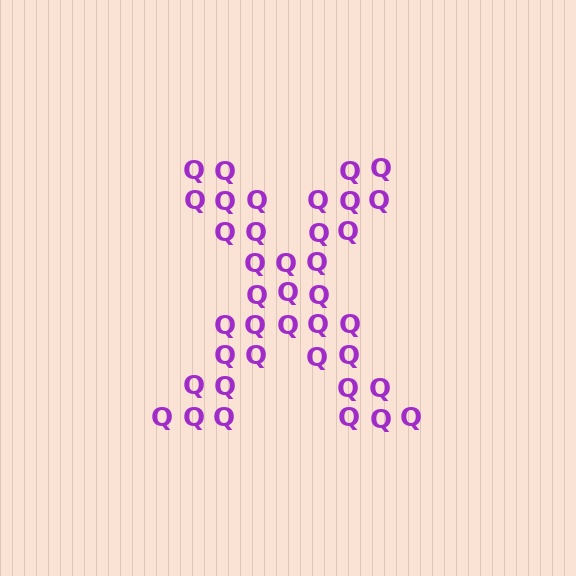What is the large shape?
The large shape is the letter X.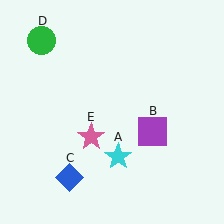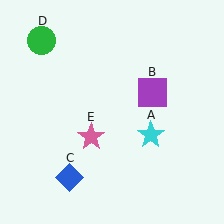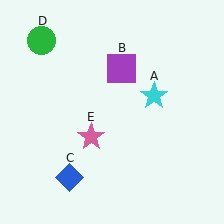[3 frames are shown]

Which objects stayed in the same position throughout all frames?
Blue diamond (object C) and green circle (object D) and pink star (object E) remained stationary.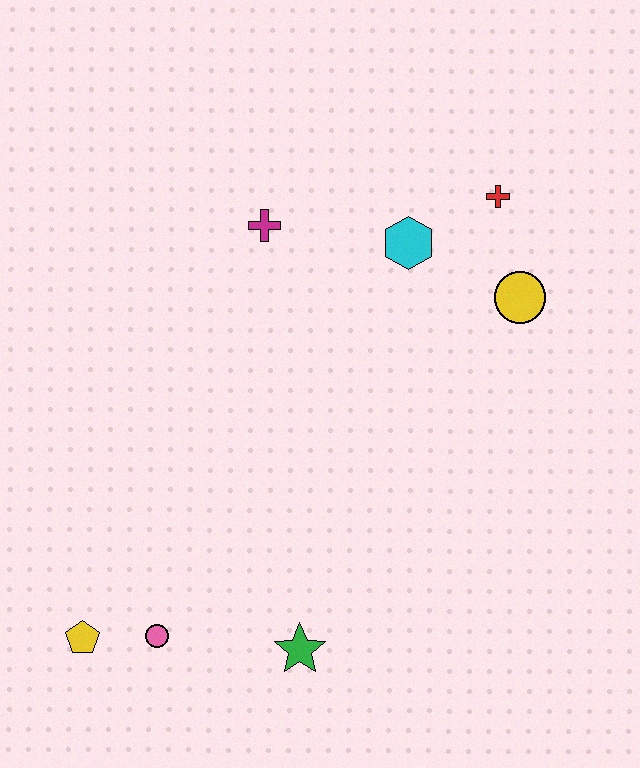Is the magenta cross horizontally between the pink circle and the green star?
Yes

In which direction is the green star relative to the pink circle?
The green star is to the right of the pink circle.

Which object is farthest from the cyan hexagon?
The yellow pentagon is farthest from the cyan hexagon.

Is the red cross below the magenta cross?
No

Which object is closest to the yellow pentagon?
The pink circle is closest to the yellow pentagon.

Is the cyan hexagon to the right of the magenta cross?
Yes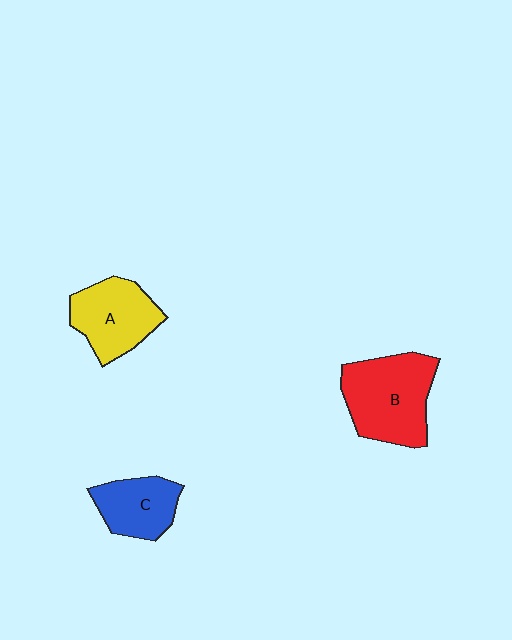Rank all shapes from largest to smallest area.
From largest to smallest: B (red), A (yellow), C (blue).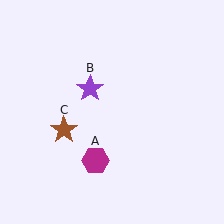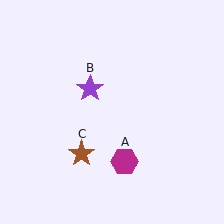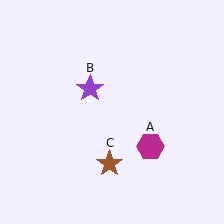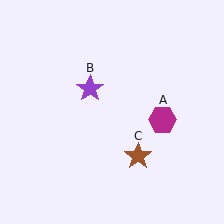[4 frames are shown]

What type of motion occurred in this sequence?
The magenta hexagon (object A), brown star (object C) rotated counterclockwise around the center of the scene.